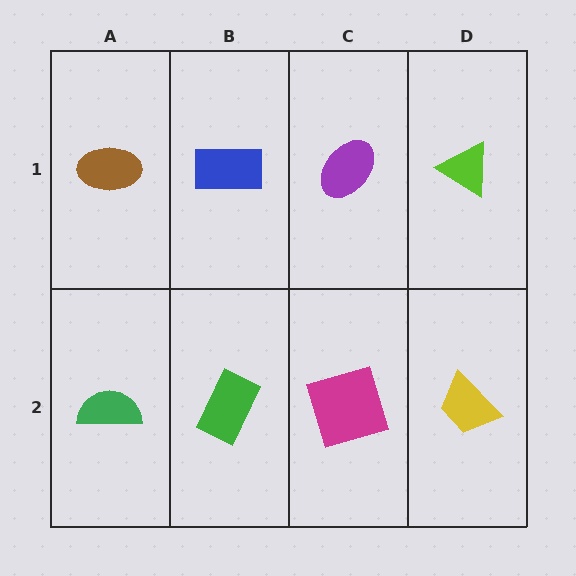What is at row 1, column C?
A purple ellipse.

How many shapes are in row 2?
4 shapes.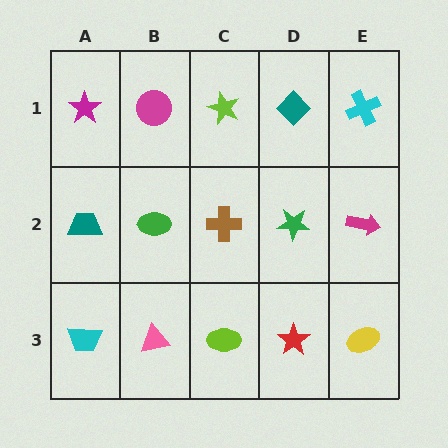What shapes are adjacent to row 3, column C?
A brown cross (row 2, column C), a pink triangle (row 3, column B), a red star (row 3, column D).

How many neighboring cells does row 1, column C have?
3.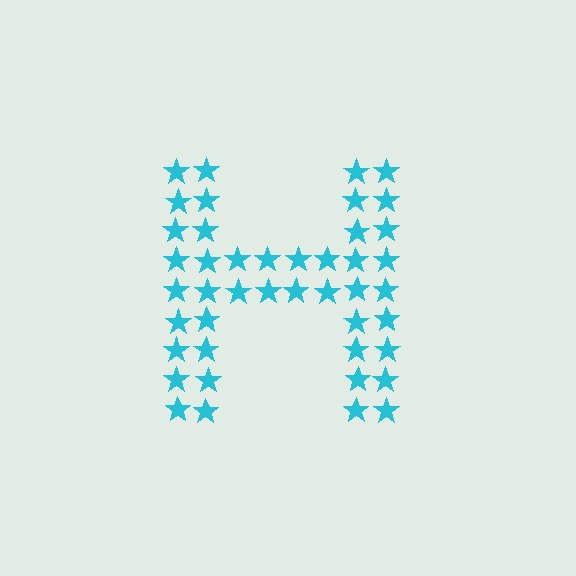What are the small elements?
The small elements are stars.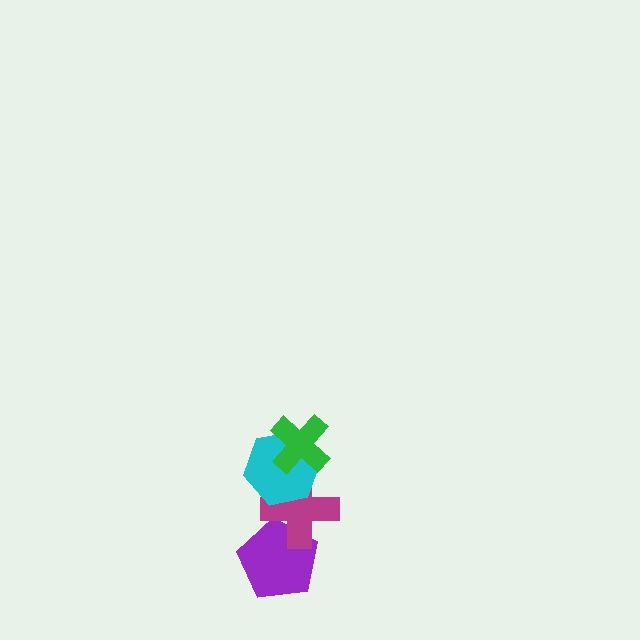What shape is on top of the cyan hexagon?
The green cross is on top of the cyan hexagon.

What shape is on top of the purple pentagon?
The magenta cross is on top of the purple pentagon.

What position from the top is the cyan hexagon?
The cyan hexagon is 2nd from the top.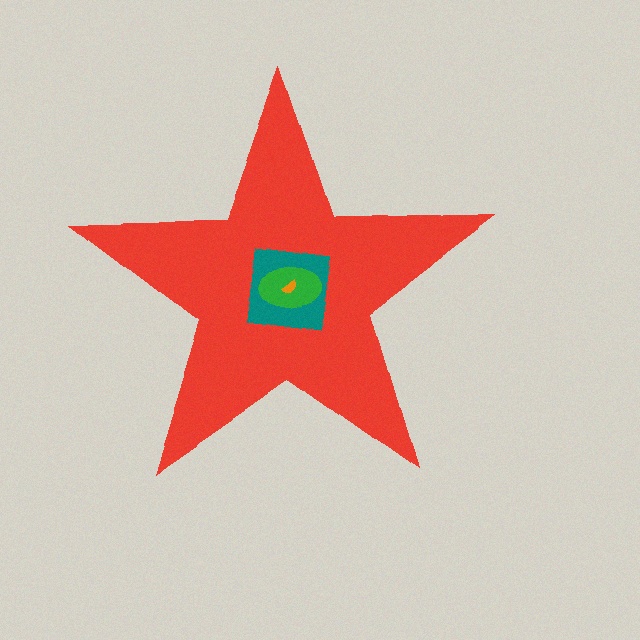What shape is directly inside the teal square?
The green ellipse.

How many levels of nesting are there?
4.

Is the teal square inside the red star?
Yes.